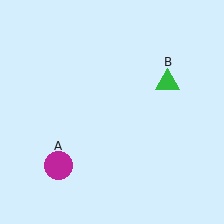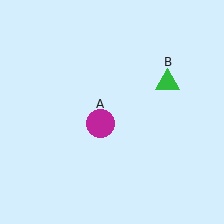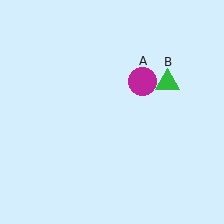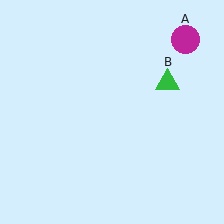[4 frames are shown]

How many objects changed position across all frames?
1 object changed position: magenta circle (object A).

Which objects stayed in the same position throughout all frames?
Green triangle (object B) remained stationary.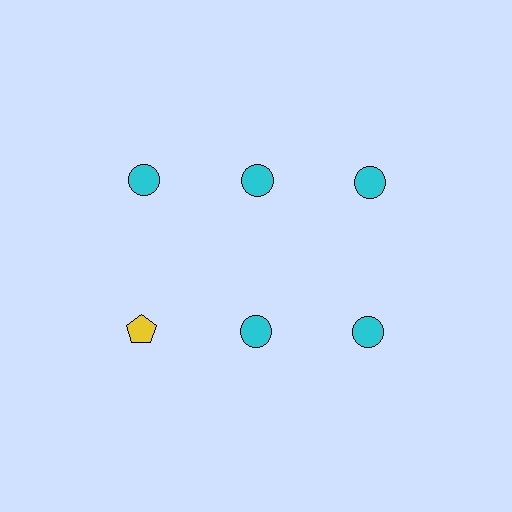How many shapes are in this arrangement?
There are 6 shapes arranged in a grid pattern.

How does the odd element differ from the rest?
It differs in both color (yellow instead of cyan) and shape (pentagon instead of circle).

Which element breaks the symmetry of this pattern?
The yellow pentagon in the second row, leftmost column breaks the symmetry. All other shapes are cyan circles.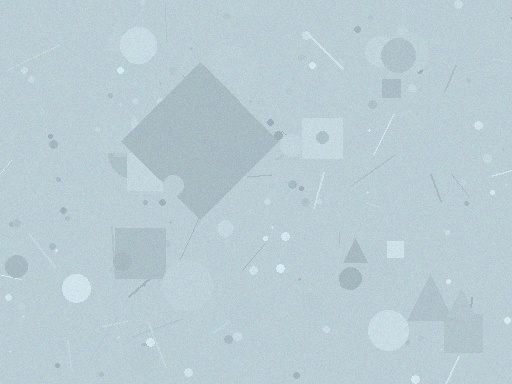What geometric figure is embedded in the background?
A diamond is embedded in the background.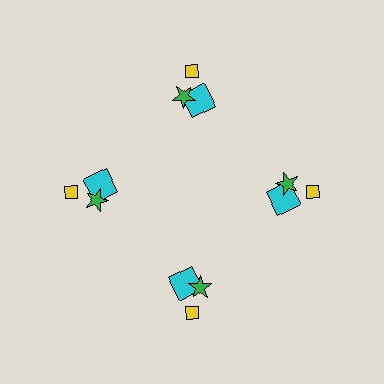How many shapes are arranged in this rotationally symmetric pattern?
There are 12 shapes, arranged in 4 groups of 3.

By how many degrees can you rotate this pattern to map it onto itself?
The pattern maps onto itself every 90 degrees of rotation.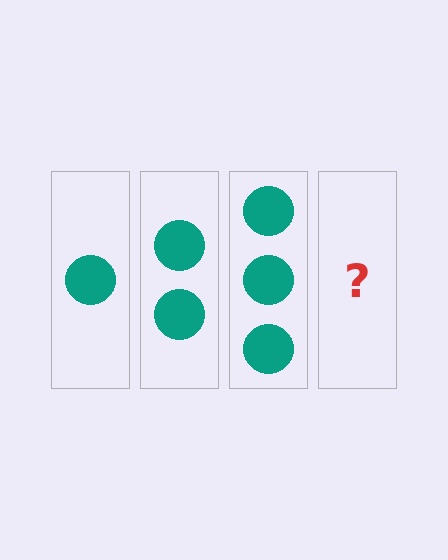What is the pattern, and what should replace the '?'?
The pattern is that each step adds one more circle. The '?' should be 4 circles.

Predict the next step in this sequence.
The next step is 4 circles.